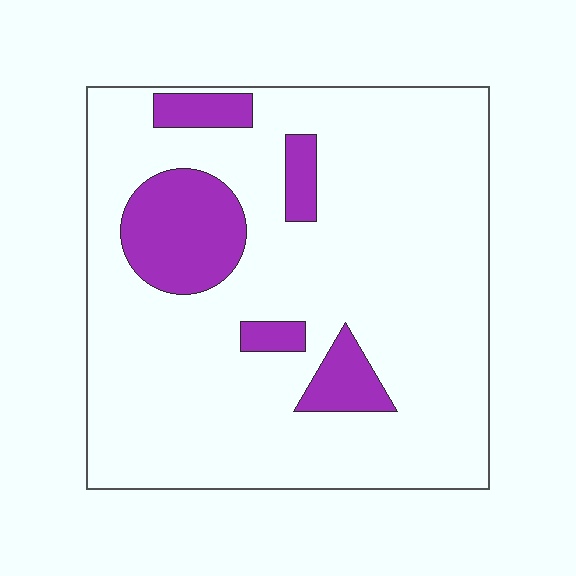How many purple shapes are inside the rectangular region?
5.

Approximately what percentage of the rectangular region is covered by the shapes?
Approximately 15%.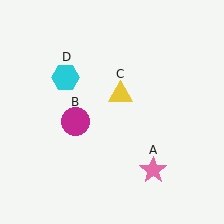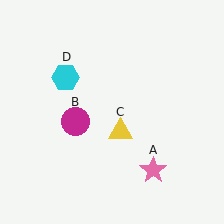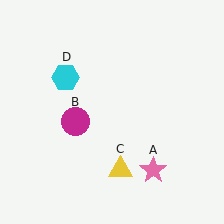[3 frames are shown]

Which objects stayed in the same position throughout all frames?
Pink star (object A) and magenta circle (object B) and cyan hexagon (object D) remained stationary.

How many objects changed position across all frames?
1 object changed position: yellow triangle (object C).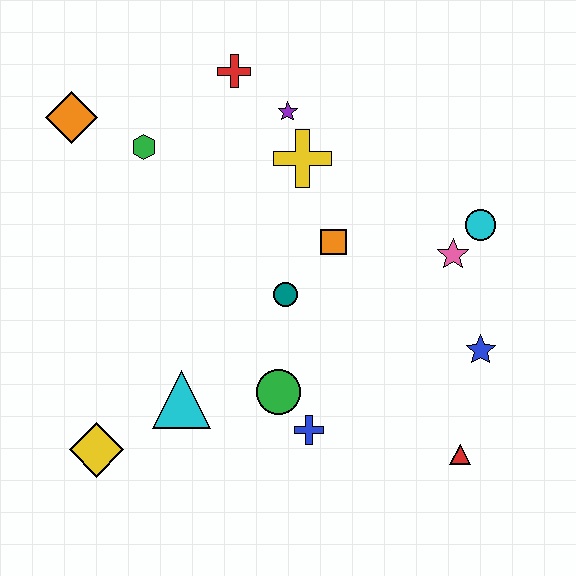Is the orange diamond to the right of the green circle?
No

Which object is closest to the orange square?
The teal circle is closest to the orange square.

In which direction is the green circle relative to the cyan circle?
The green circle is to the left of the cyan circle.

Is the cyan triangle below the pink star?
Yes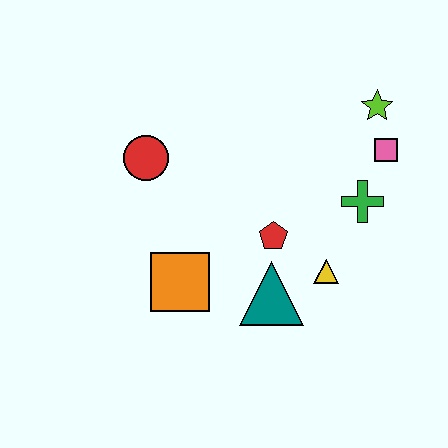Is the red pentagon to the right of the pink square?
No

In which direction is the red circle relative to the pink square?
The red circle is to the left of the pink square.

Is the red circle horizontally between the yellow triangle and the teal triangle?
No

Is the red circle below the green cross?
No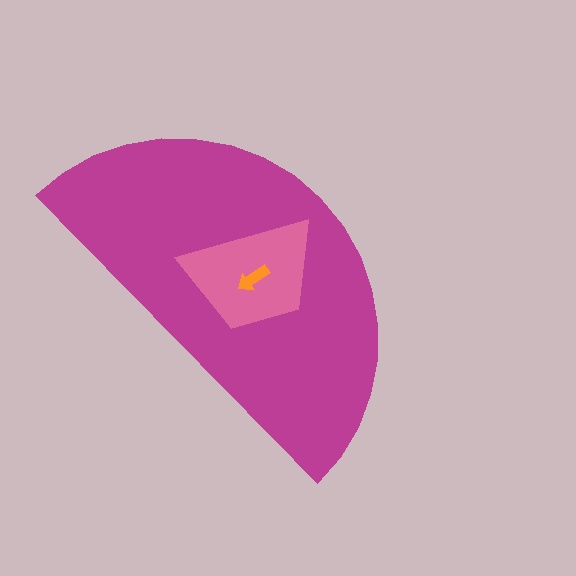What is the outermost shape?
The magenta semicircle.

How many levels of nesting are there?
3.